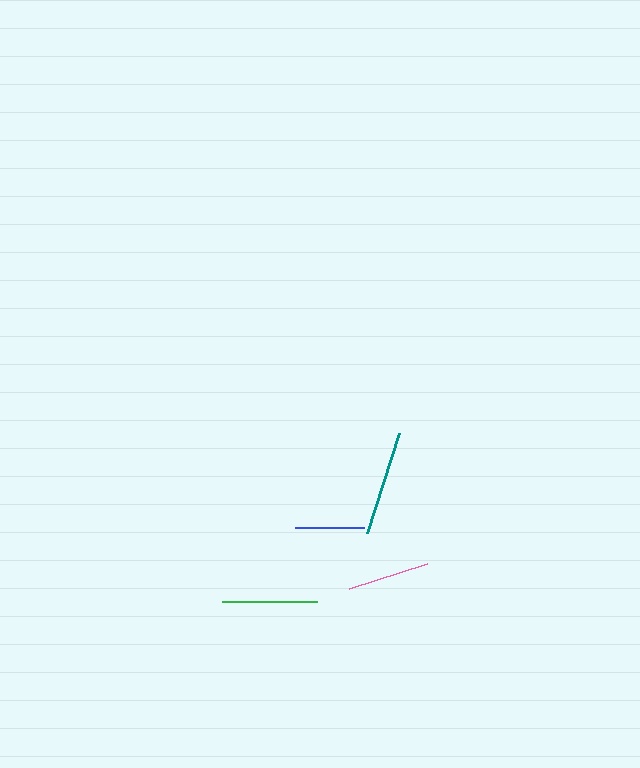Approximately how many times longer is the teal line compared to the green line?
The teal line is approximately 1.1 times the length of the green line.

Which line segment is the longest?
The teal line is the longest at approximately 105 pixels.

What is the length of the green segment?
The green segment is approximately 94 pixels long.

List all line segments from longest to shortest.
From longest to shortest: teal, green, pink, blue.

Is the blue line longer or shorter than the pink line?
The pink line is longer than the blue line.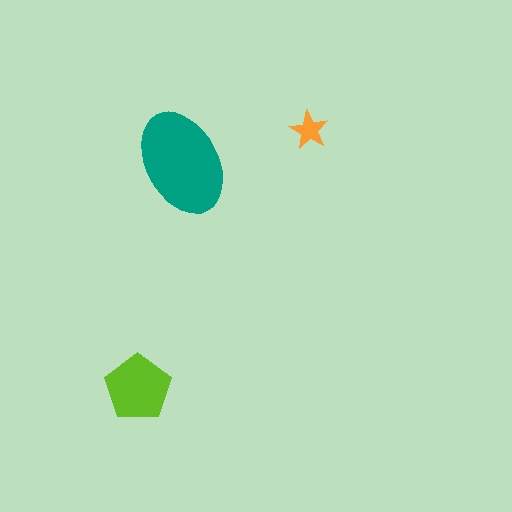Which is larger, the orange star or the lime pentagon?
The lime pentagon.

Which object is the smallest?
The orange star.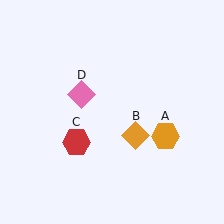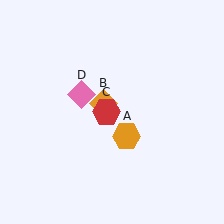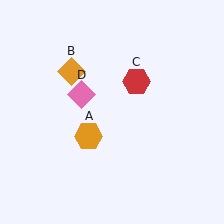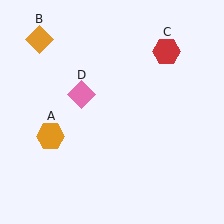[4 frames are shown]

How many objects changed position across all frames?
3 objects changed position: orange hexagon (object A), orange diamond (object B), red hexagon (object C).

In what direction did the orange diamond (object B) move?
The orange diamond (object B) moved up and to the left.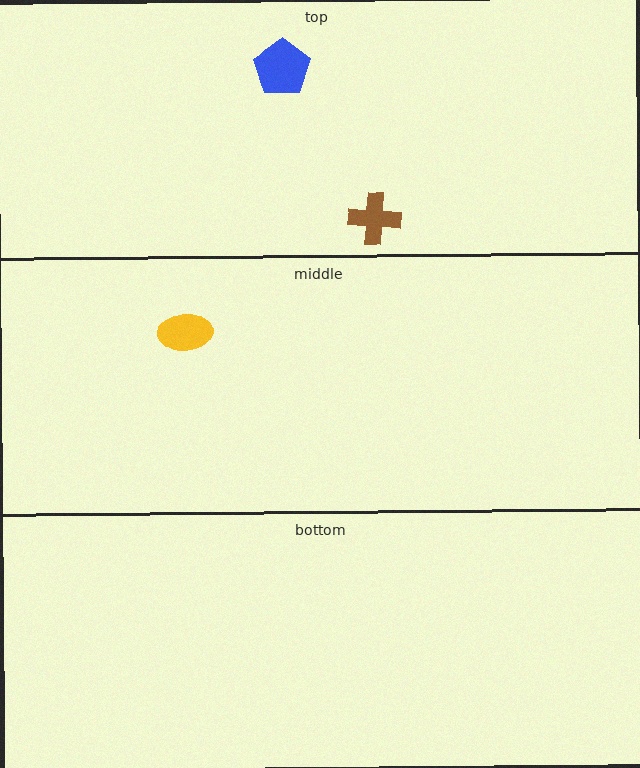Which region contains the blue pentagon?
The top region.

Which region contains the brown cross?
The top region.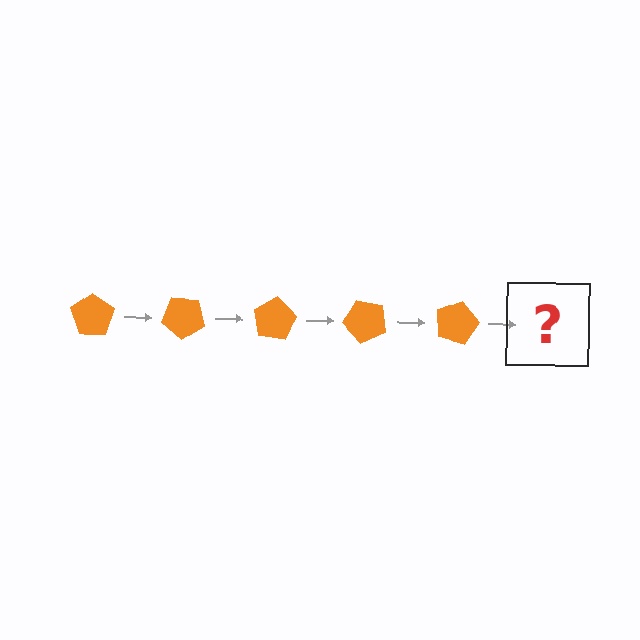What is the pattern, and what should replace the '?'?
The pattern is that the pentagon rotates 40 degrees each step. The '?' should be an orange pentagon rotated 200 degrees.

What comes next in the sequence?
The next element should be an orange pentagon rotated 200 degrees.